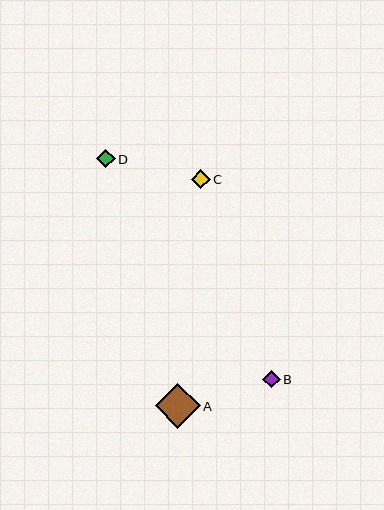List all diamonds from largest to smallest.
From largest to smallest: A, C, D, B.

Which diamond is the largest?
Diamond A is the largest with a size of approximately 45 pixels.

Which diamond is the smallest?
Diamond B is the smallest with a size of approximately 17 pixels.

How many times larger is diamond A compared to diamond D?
Diamond A is approximately 2.4 times the size of diamond D.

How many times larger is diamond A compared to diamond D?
Diamond A is approximately 2.4 times the size of diamond D.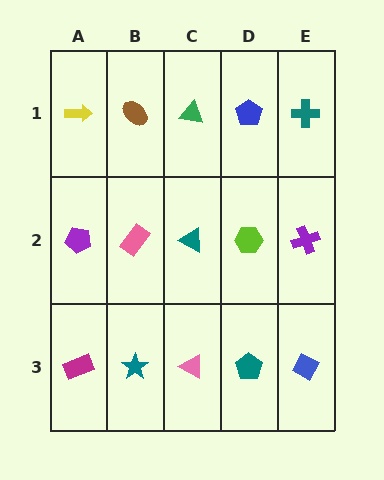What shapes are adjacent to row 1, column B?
A pink rectangle (row 2, column B), a yellow arrow (row 1, column A), a green triangle (row 1, column C).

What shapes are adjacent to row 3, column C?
A teal triangle (row 2, column C), a teal star (row 3, column B), a teal pentagon (row 3, column D).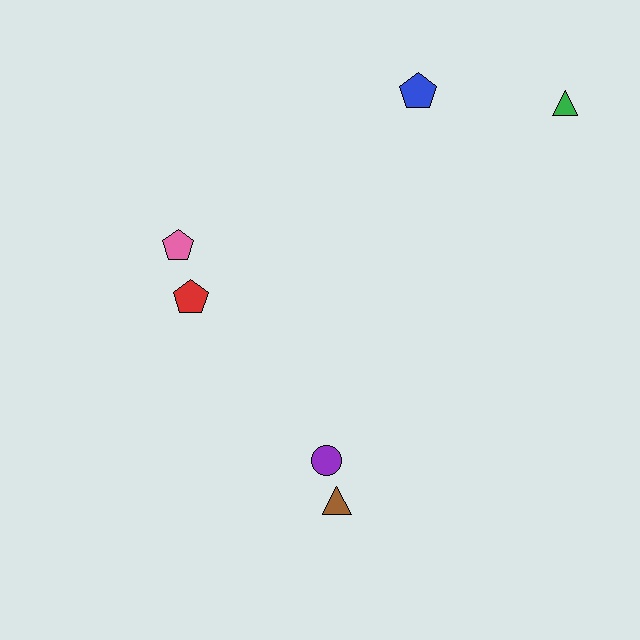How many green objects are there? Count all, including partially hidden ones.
There is 1 green object.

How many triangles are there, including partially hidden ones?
There are 2 triangles.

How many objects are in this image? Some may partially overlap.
There are 6 objects.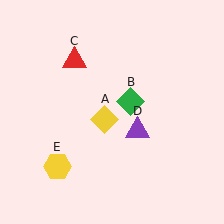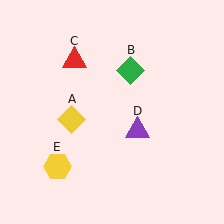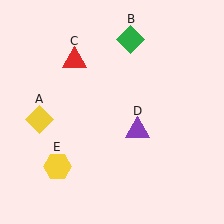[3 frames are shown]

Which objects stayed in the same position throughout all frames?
Red triangle (object C) and purple triangle (object D) and yellow hexagon (object E) remained stationary.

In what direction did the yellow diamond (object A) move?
The yellow diamond (object A) moved left.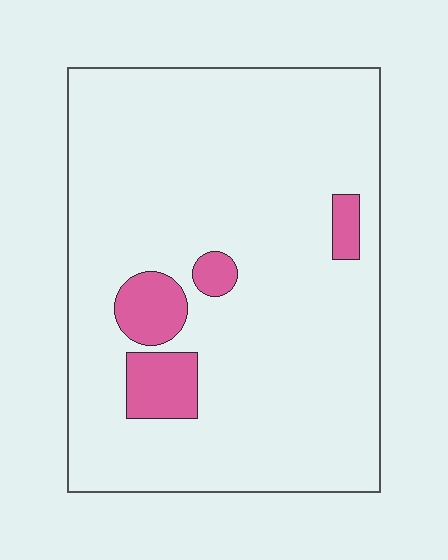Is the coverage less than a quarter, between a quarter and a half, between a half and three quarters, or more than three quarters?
Less than a quarter.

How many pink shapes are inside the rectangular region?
4.